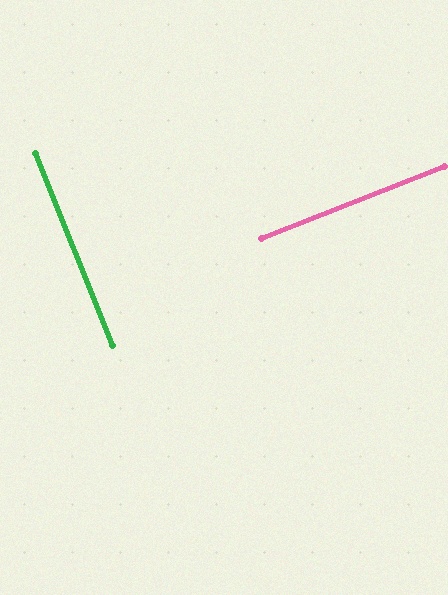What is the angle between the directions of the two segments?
Approximately 90 degrees.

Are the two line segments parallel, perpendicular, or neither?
Perpendicular — they meet at approximately 90°.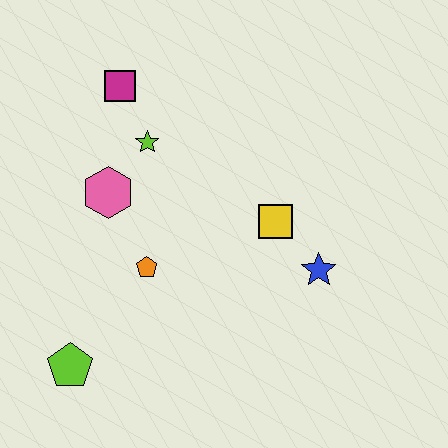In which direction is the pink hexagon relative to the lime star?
The pink hexagon is below the lime star.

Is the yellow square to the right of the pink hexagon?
Yes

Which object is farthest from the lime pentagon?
The magenta square is farthest from the lime pentagon.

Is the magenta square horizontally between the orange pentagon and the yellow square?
No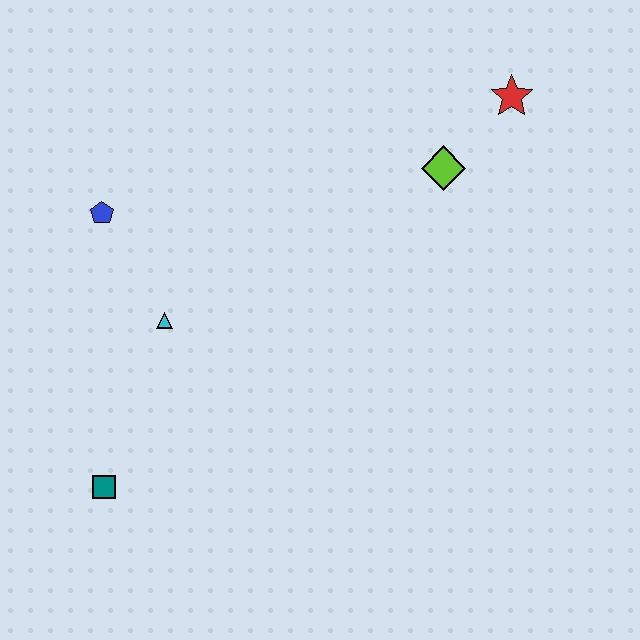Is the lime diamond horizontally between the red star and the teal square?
Yes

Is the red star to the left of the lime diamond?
No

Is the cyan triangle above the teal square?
Yes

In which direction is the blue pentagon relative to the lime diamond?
The blue pentagon is to the left of the lime diamond.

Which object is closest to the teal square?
The cyan triangle is closest to the teal square.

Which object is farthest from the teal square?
The red star is farthest from the teal square.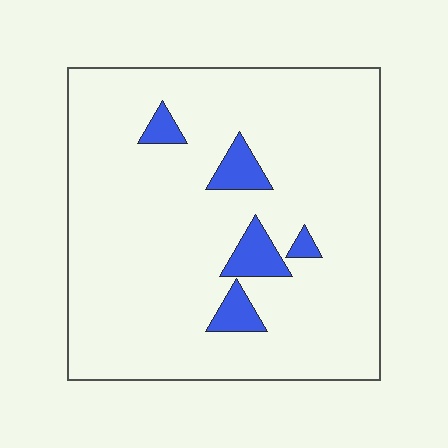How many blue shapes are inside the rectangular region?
5.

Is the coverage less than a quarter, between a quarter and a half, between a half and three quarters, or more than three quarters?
Less than a quarter.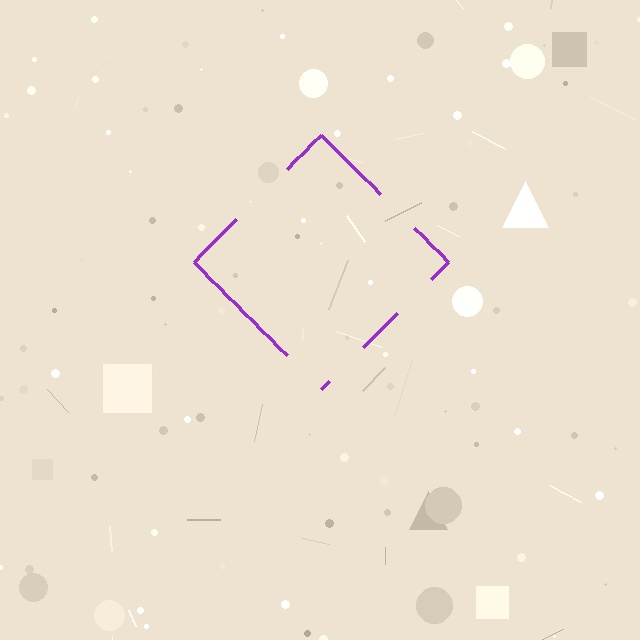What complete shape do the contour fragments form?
The contour fragments form a diamond.